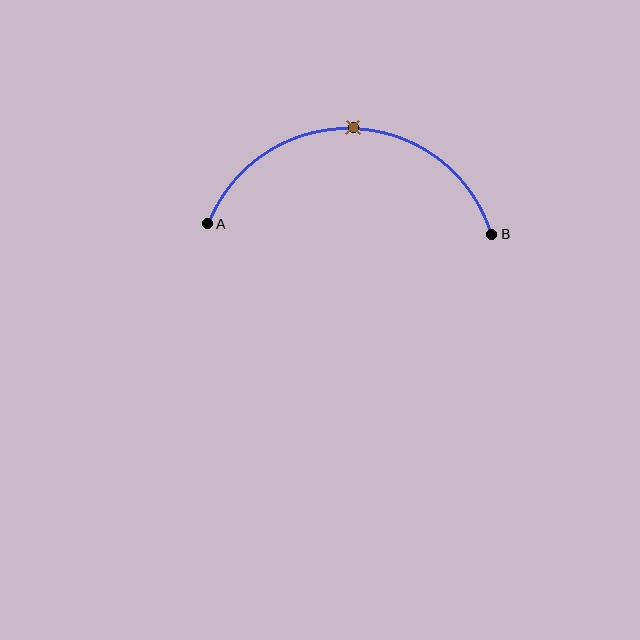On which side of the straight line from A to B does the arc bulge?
The arc bulges above the straight line connecting A and B.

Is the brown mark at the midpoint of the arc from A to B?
Yes. The brown mark lies on the arc at equal arc-length from both A and B — it is the arc midpoint.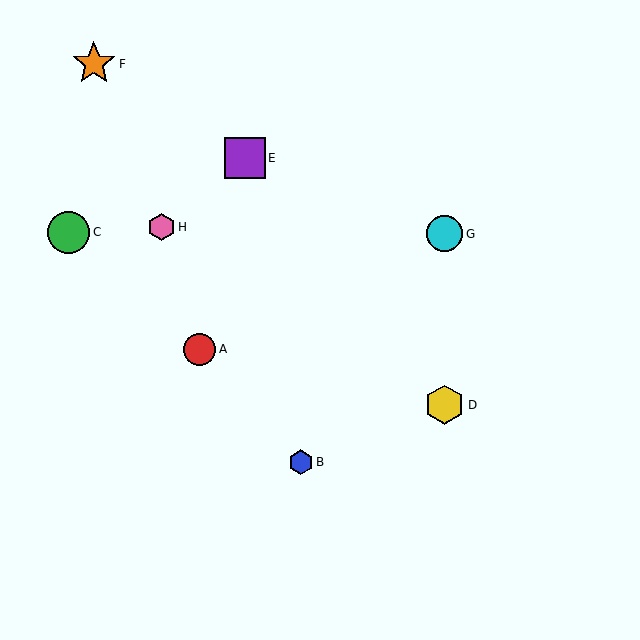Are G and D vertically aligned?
Yes, both are at x≈445.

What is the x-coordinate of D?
Object D is at x≈445.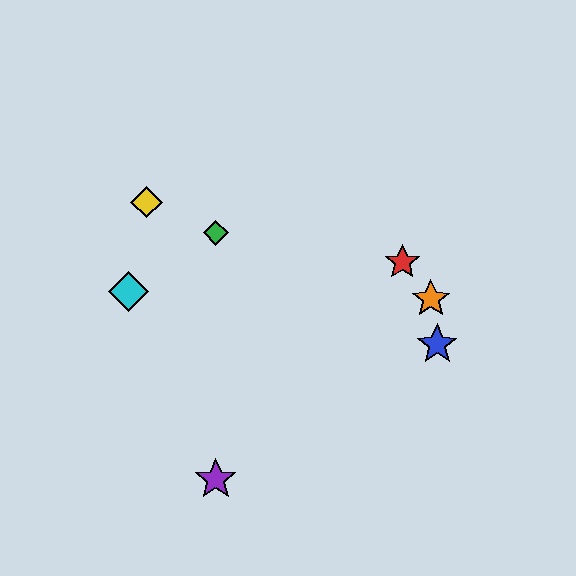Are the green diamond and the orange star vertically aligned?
No, the green diamond is at x≈216 and the orange star is at x≈431.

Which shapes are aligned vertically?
The green diamond, the purple star are aligned vertically.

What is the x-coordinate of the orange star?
The orange star is at x≈431.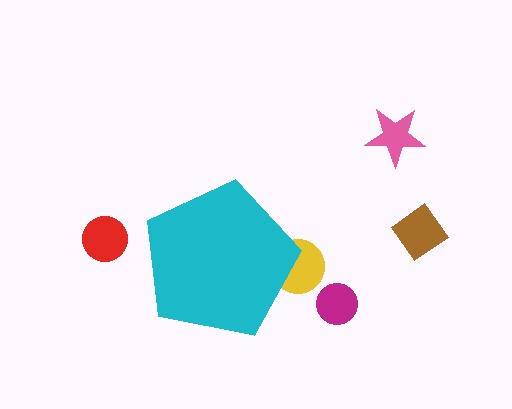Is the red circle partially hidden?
No, the red circle is fully visible.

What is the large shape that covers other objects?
A cyan pentagon.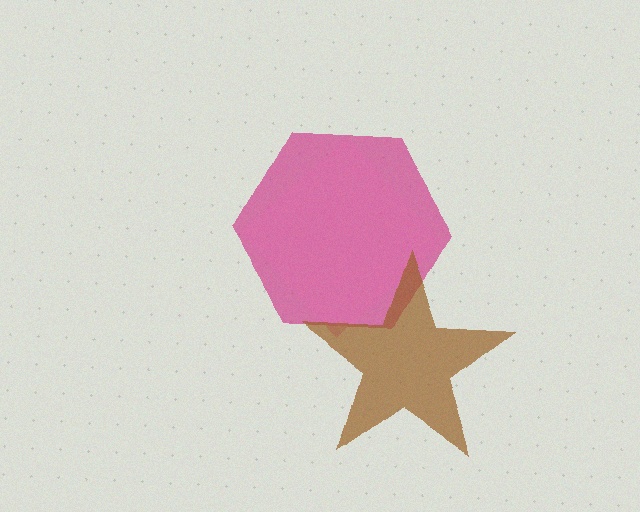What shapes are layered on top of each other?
The layered shapes are: a magenta hexagon, a pink diamond, a brown star.